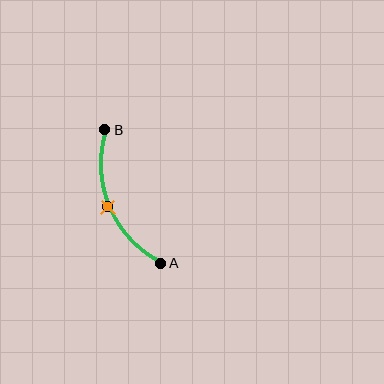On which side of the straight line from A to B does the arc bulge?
The arc bulges to the left of the straight line connecting A and B.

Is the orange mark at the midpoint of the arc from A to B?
Yes. The orange mark lies on the arc at equal arc-length from both A and B — it is the arc midpoint.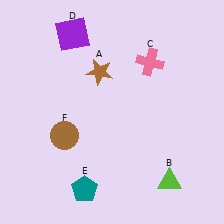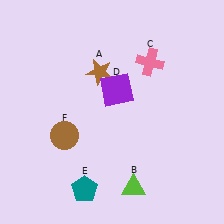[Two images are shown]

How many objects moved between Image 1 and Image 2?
2 objects moved between the two images.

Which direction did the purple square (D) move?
The purple square (D) moved down.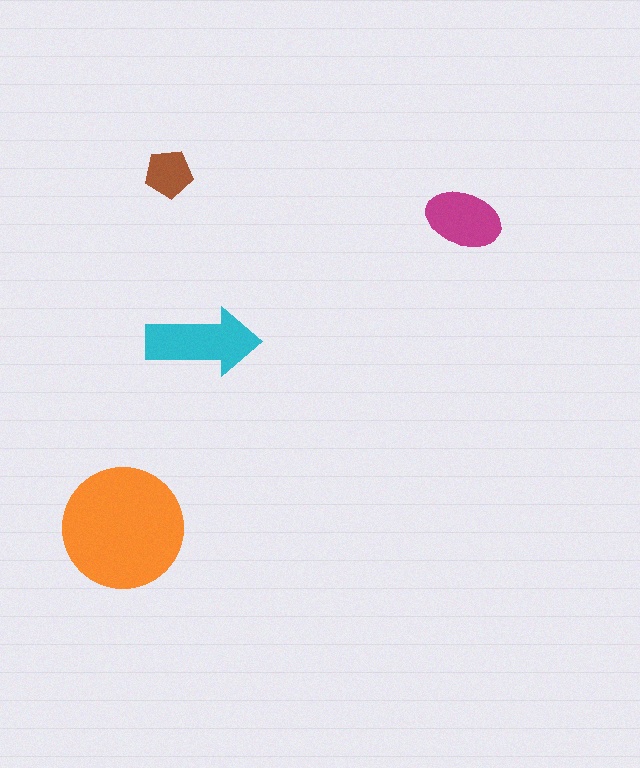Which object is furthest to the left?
The orange circle is leftmost.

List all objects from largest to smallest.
The orange circle, the cyan arrow, the magenta ellipse, the brown pentagon.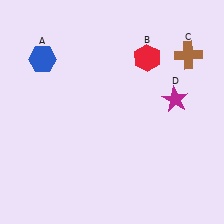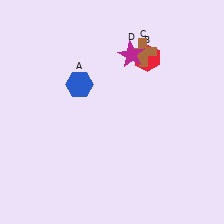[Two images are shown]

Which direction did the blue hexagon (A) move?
The blue hexagon (A) moved right.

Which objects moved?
The objects that moved are: the blue hexagon (A), the brown cross (C), the magenta star (D).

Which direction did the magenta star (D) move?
The magenta star (D) moved up.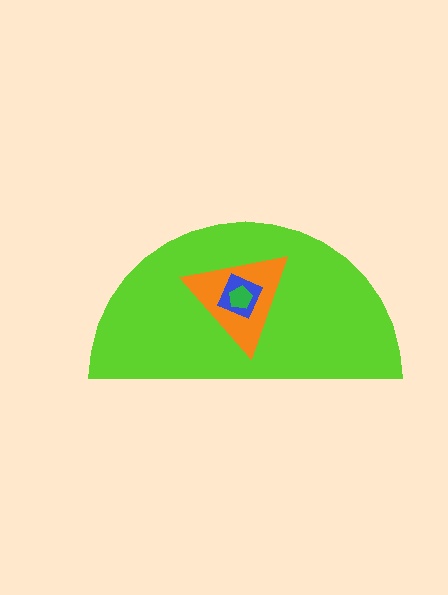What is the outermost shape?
The lime semicircle.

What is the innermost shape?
The green pentagon.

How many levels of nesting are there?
4.